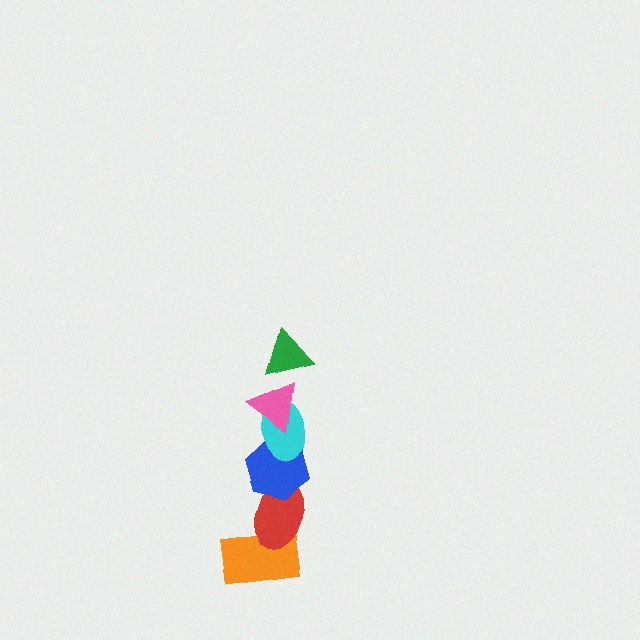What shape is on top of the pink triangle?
The green triangle is on top of the pink triangle.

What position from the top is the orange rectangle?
The orange rectangle is 6th from the top.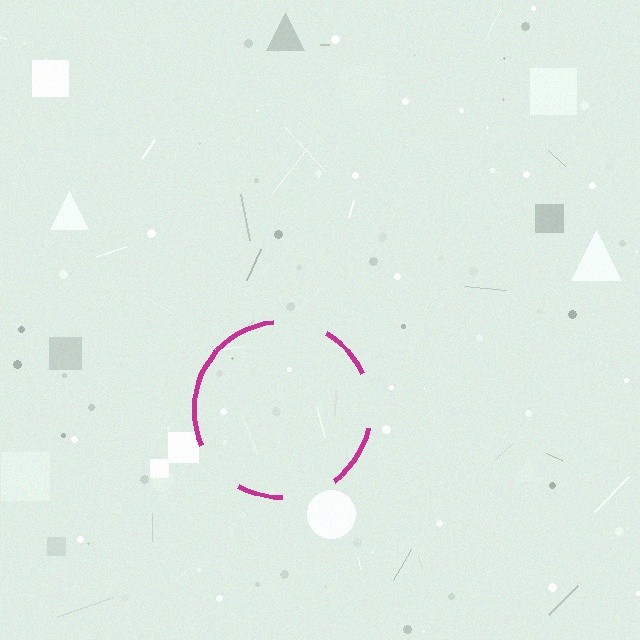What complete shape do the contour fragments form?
The contour fragments form a circle.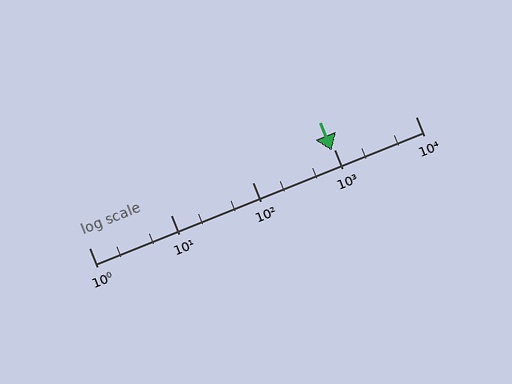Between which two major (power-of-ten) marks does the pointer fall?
The pointer is between 100 and 1000.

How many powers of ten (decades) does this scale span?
The scale spans 4 decades, from 1 to 10000.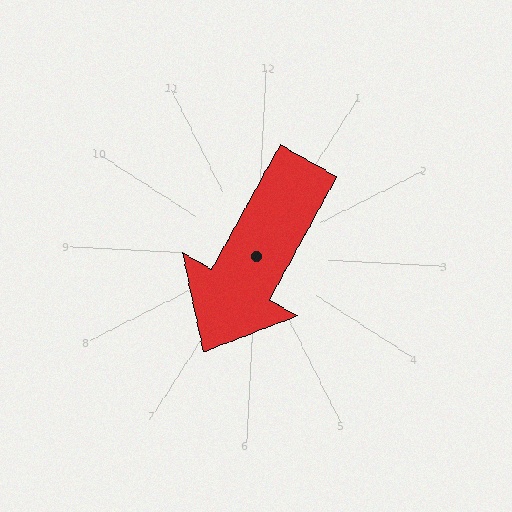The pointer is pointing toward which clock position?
Roughly 7 o'clock.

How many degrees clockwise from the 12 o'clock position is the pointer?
Approximately 206 degrees.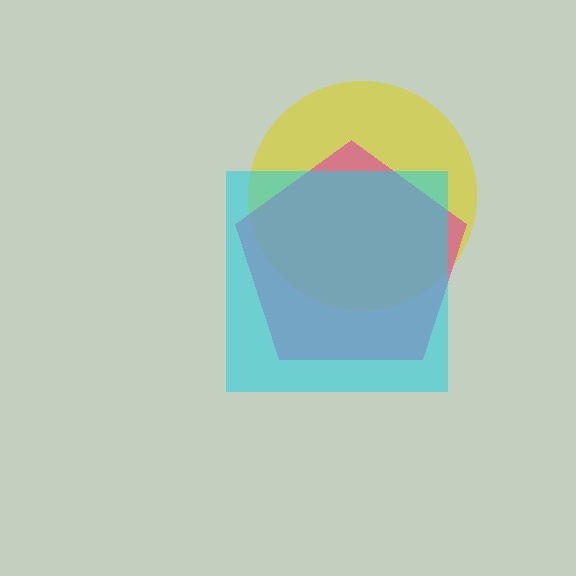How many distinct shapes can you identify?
There are 3 distinct shapes: a yellow circle, a pink pentagon, a cyan square.